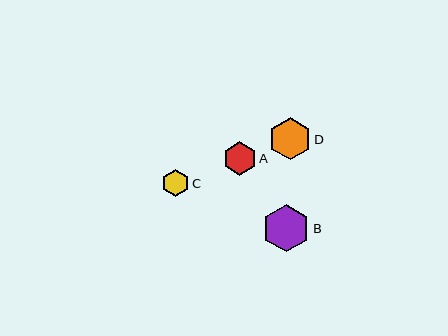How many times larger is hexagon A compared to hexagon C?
Hexagon A is approximately 1.2 times the size of hexagon C.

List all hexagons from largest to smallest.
From largest to smallest: B, D, A, C.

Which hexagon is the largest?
Hexagon B is the largest with a size of approximately 47 pixels.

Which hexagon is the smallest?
Hexagon C is the smallest with a size of approximately 28 pixels.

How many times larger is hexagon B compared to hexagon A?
Hexagon B is approximately 1.4 times the size of hexagon A.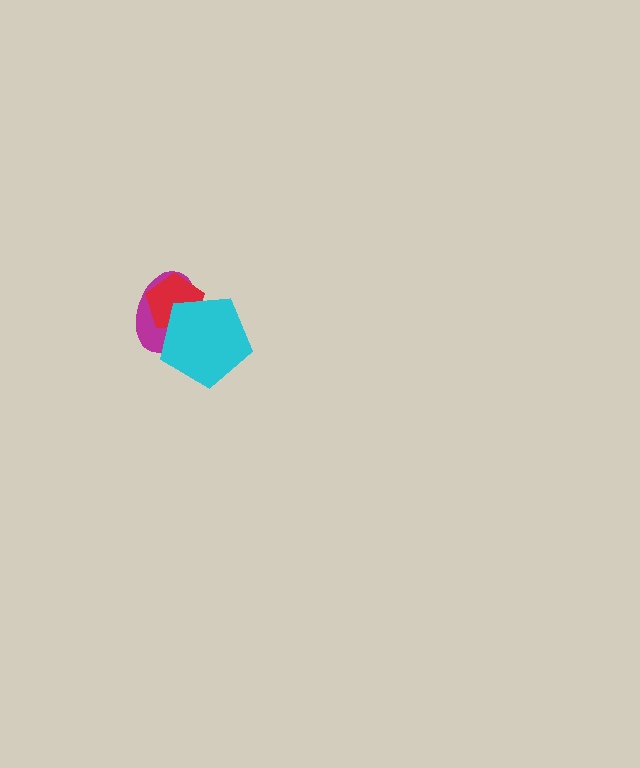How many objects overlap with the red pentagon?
2 objects overlap with the red pentagon.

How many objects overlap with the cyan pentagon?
2 objects overlap with the cyan pentagon.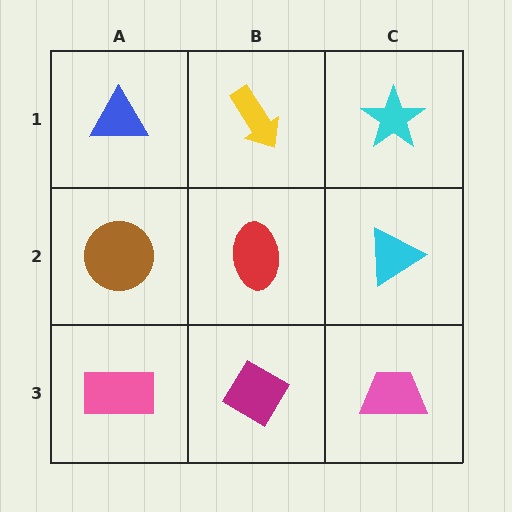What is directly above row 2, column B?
A yellow arrow.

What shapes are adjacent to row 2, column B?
A yellow arrow (row 1, column B), a magenta diamond (row 3, column B), a brown circle (row 2, column A), a cyan triangle (row 2, column C).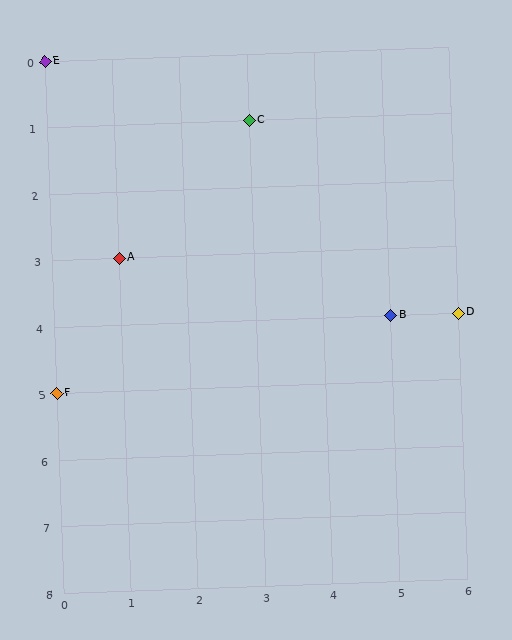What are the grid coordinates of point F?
Point F is at grid coordinates (0, 5).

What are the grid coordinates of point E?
Point E is at grid coordinates (0, 0).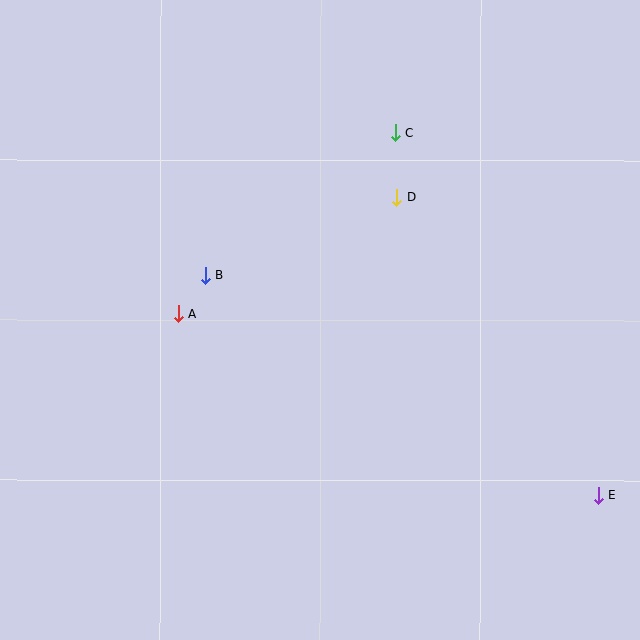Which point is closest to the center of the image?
Point B at (205, 275) is closest to the center.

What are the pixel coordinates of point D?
Point D is at (397, 197).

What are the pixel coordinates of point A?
Point A is at (178, 314).